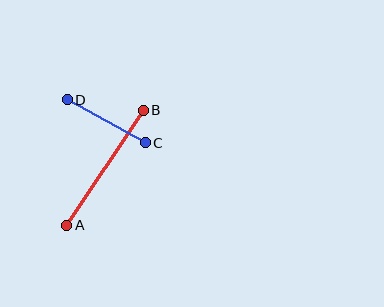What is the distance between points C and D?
The distance is approximately 89 pixels.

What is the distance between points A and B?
The distance is approximately 138 pixels.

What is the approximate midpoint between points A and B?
The midpoint is at approximately (105, 168) pixels.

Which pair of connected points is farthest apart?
Points A and B are farthest apart.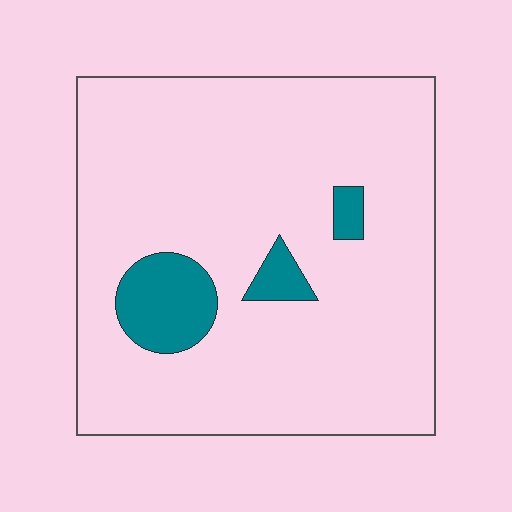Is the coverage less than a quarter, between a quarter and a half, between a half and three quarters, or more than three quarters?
Less than a quarter.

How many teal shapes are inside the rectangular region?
3.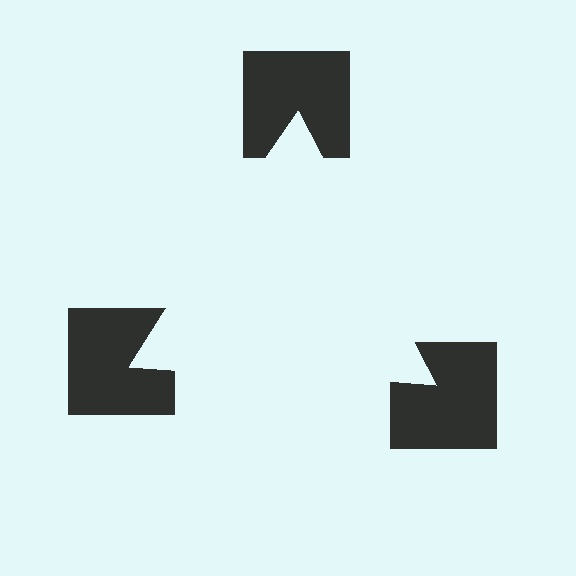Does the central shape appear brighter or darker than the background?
It typically appears slightly brighter than the background, even though no actual brightness change is drawn.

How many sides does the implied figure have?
3 sides.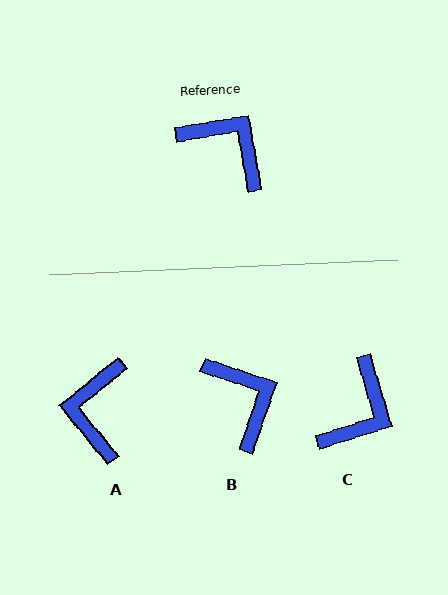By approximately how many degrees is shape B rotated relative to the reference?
Approximately 28 degrees clockwise.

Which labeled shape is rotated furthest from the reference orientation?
A, about 120 degrees away.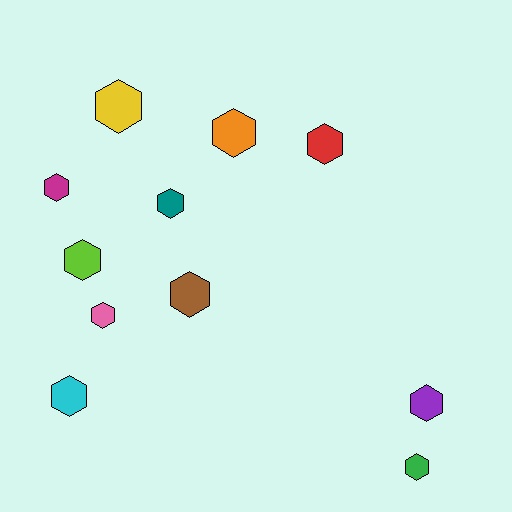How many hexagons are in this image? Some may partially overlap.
There are 11 hexagons.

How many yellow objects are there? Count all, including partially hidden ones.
There is 1 yellow object.